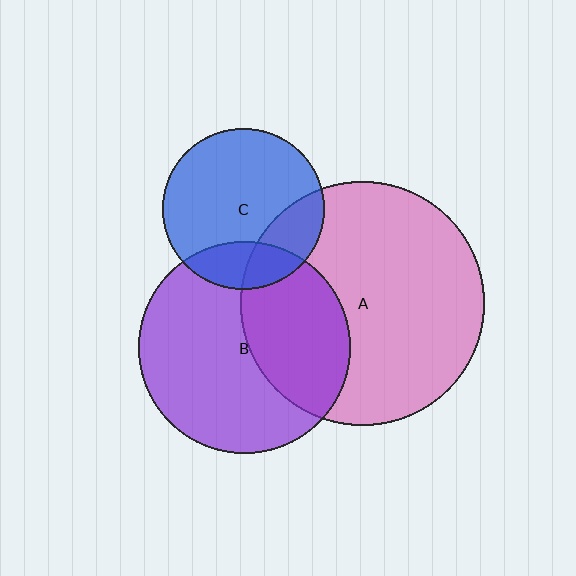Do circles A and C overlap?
Yes.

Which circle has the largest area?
Circle A (pink).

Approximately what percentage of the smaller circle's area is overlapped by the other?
Approximately 20%.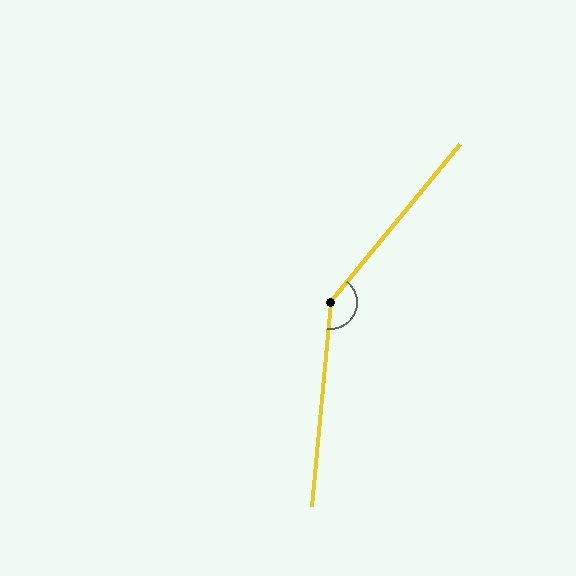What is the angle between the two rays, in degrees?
Approximately 146 degrees.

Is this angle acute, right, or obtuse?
It is obtuse.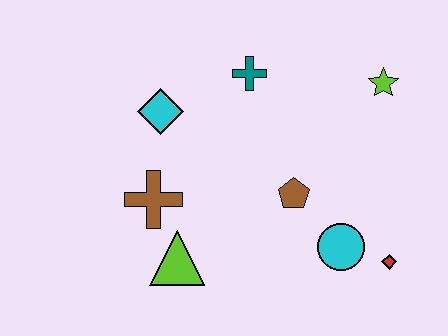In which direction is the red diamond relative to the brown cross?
The red diamond is to the right of the brown cross.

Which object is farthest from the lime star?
The lime triangle is farthest from the lime star.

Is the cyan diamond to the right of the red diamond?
No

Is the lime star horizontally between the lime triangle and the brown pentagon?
No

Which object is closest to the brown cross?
The lime triangle is closest to the brown cross.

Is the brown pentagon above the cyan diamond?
No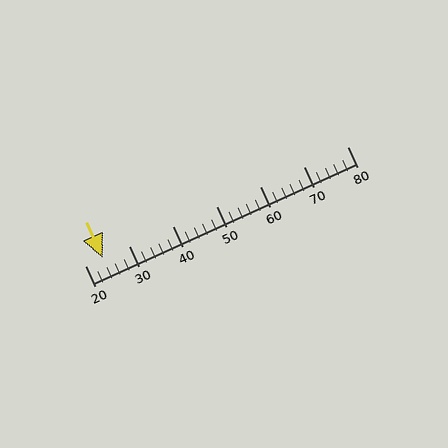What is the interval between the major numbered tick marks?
The major tick marks are spaced 10 units apart.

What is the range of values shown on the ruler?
The ruler shows values from 20 to 80.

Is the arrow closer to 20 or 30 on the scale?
The arrow is closer to 20.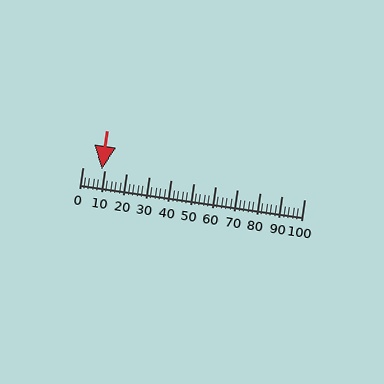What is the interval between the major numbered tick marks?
The major tick marks are spaced 10 units apart.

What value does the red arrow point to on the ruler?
The red arrow points to approximately 9.